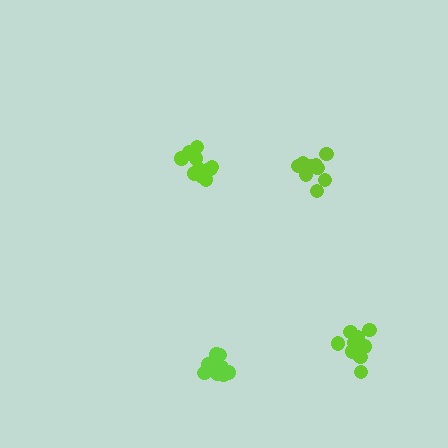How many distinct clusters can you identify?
There are 4 distinct clusters.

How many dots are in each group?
Group 1: 11 dots, Group 2: 10 dots, Group 3: 12 dots, Group 4: 10 dots (43 total).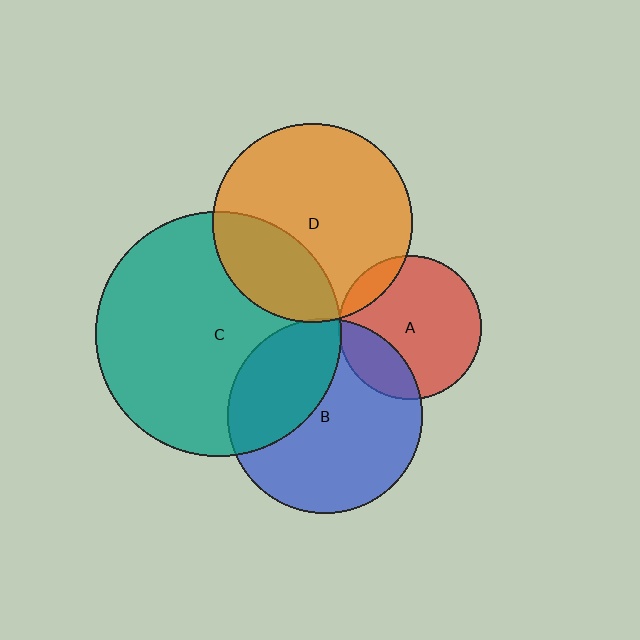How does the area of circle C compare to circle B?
Approximately 1.6 times.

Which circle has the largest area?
Circle C (teal).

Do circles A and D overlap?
Yes.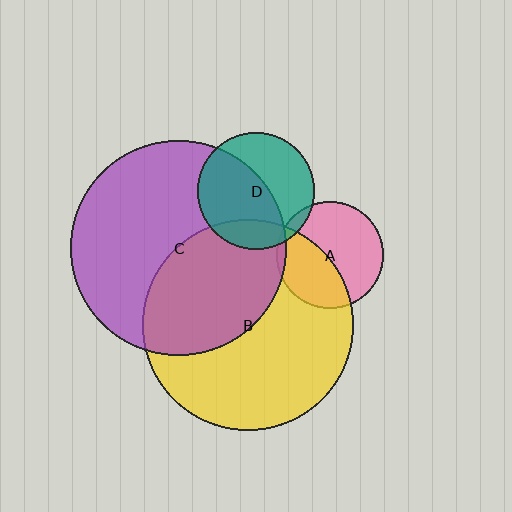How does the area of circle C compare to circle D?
Approximately 3.4 times.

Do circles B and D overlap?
Yes.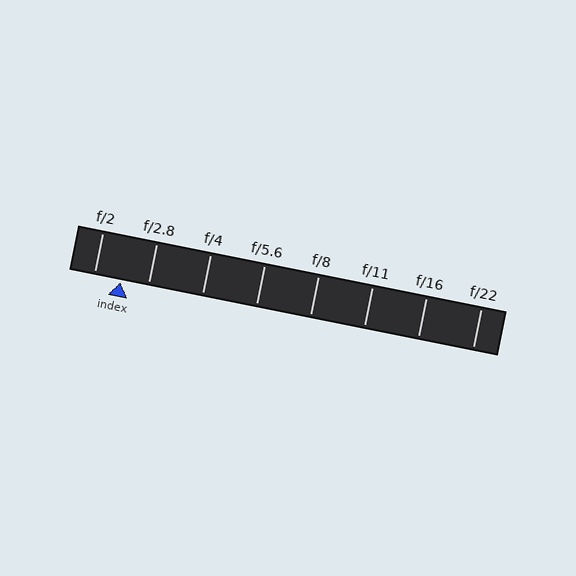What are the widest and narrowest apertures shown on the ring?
The widest aperture shown is f/2 and the narrowest is f/22.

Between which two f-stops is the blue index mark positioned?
The index mark is between f/2 and f/2.8.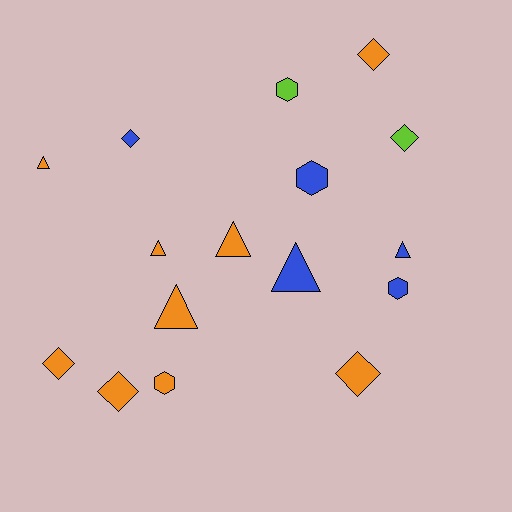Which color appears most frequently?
Orange, with 9 objects.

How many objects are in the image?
There are 16 objects.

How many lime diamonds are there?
There is 1 lime diamond.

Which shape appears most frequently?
Triangle, with 6 objects.